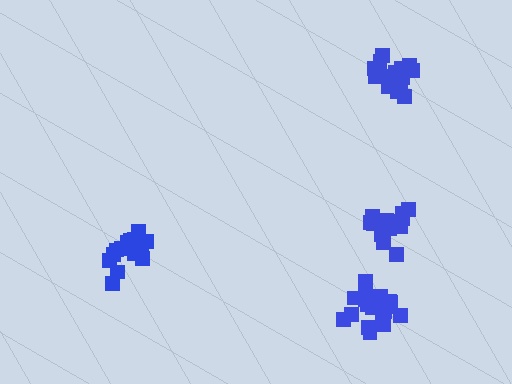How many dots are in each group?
Group 1: 15 dots, Group 2: 21 dots, Group 3: 16 dots, Group 4: 20 dots (72 total).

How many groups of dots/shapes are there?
There are 4 groups.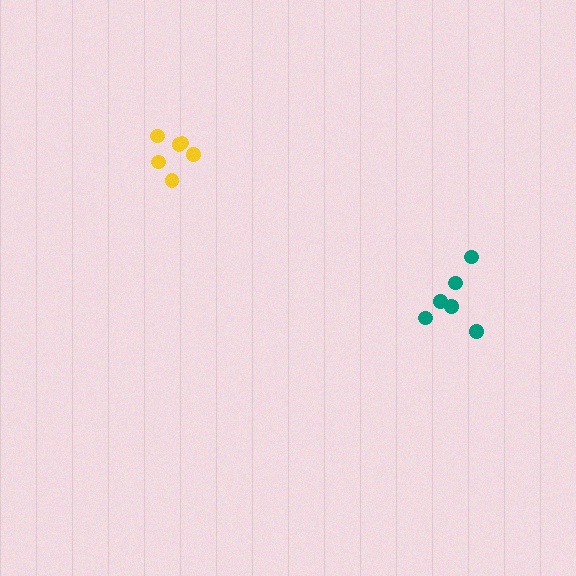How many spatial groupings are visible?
There are 2 spatial groupings.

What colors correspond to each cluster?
The clusters are colored: teal, yellow.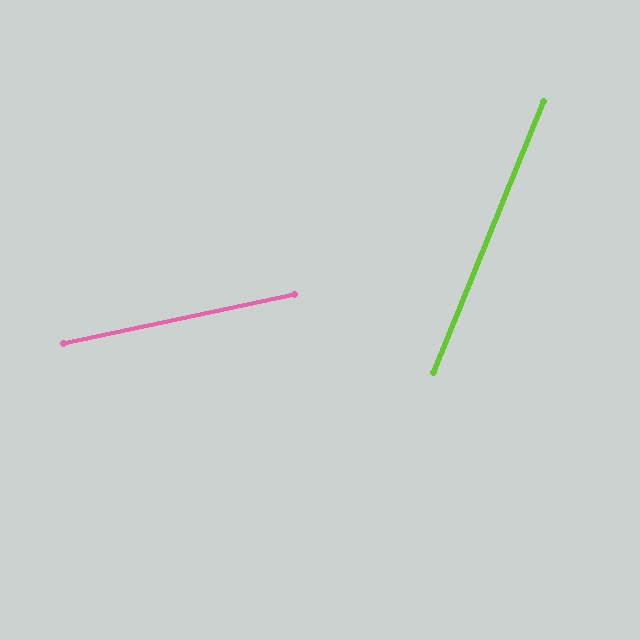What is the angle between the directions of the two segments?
Approximately 56 degrees.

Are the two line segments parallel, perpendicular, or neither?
Neither parallel nor perpendicular — they differ by about 56°.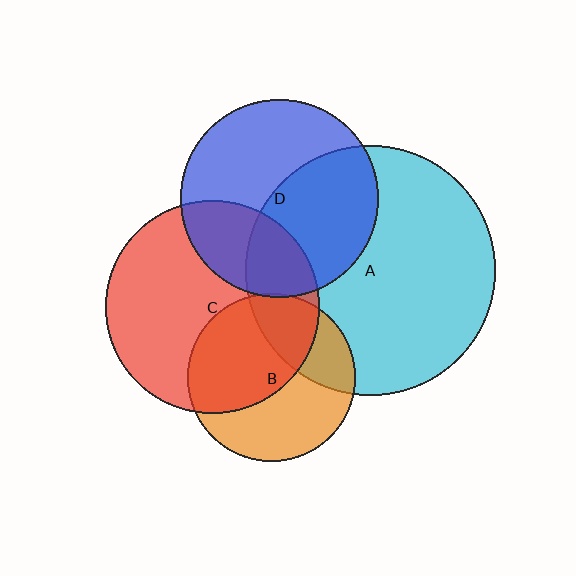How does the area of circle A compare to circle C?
Approximately 1.4 times.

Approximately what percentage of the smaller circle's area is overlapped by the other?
Approximately 50%.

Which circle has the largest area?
Circle A (cyan).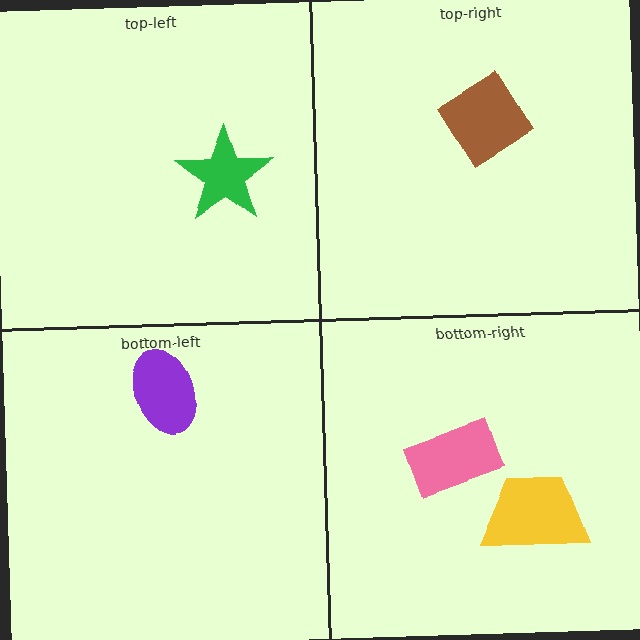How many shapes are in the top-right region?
1.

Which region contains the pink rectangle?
The bottom-right region.